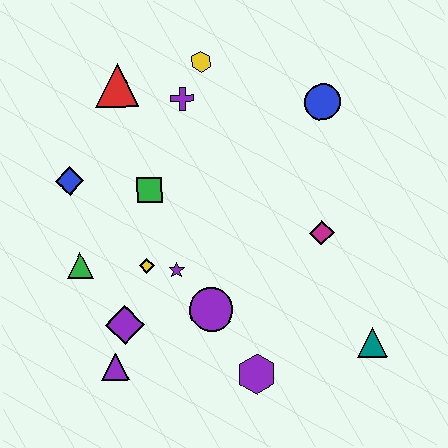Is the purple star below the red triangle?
Yes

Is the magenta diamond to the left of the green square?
No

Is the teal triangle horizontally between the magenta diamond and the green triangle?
No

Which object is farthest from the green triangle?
The teal triangle is farthest from the green triangle.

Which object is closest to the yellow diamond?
The purple star is closest to the yellow diamond.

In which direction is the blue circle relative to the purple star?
The blue circle is above the purple star.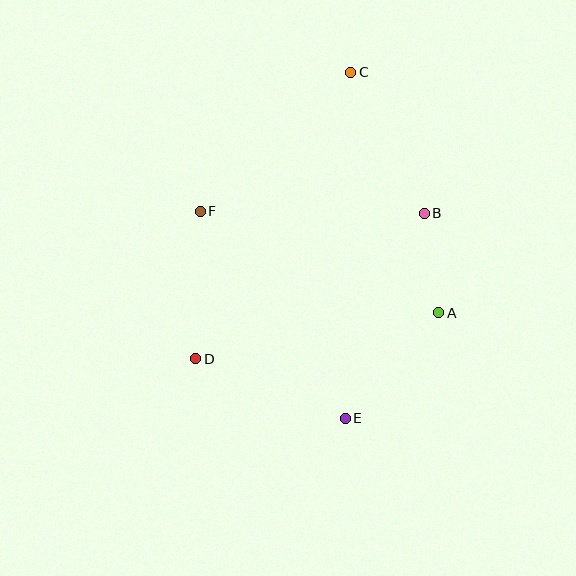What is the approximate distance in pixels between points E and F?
The distance between E and F is approximately 253 pixels.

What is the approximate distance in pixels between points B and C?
The distance between B and C is approximately 159 pixels.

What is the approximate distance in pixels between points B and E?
The distance between B and E is approximately 220 pixels.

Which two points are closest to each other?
Points A and B are closest to each other.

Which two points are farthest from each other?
Points C and E are farthest from each other.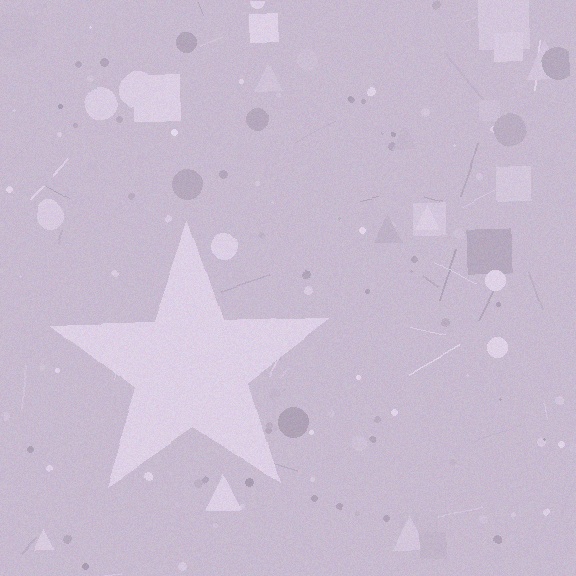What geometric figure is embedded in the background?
A star is embedded in the background.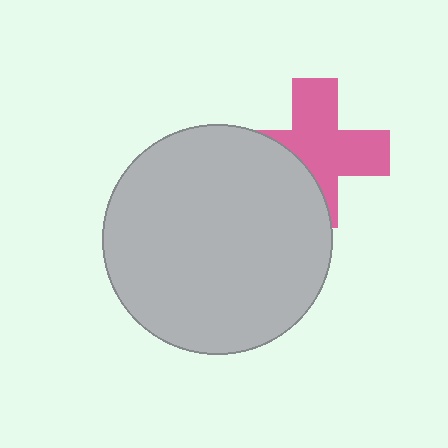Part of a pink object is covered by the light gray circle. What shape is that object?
It is a cross.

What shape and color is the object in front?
The object in front is a light gray circle.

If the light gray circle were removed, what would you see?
You would see the complete pink cross.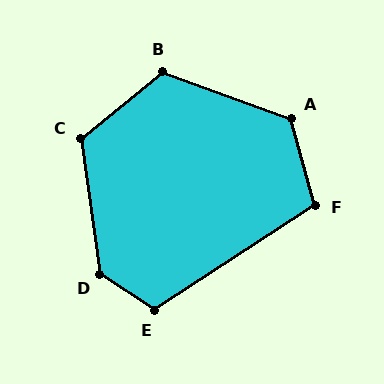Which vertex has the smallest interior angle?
F, at approximately 108 degrees.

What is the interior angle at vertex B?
Approximately 121 degrees (obtuse).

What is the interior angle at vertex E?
Approximately 114 degrees (obtuse).